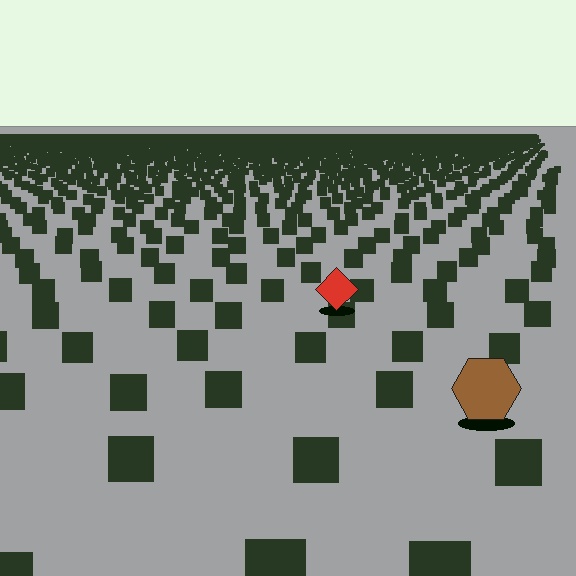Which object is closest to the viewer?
The brown hexagon is closest. The texture marks near it are larger and more spread out.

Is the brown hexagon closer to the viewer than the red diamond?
Yes. The brown hexagon is closer — you can tell from the texture gradient: the ground texture is coarser near it.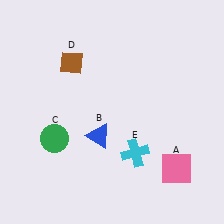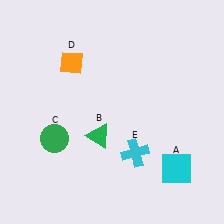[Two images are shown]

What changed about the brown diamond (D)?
In Image 1, D is brown. In Image 2, it changed to orange.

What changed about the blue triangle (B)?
In Image 1, B is blue. In Image 2, it changed to green.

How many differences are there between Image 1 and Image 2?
There are 3 differences between the two images.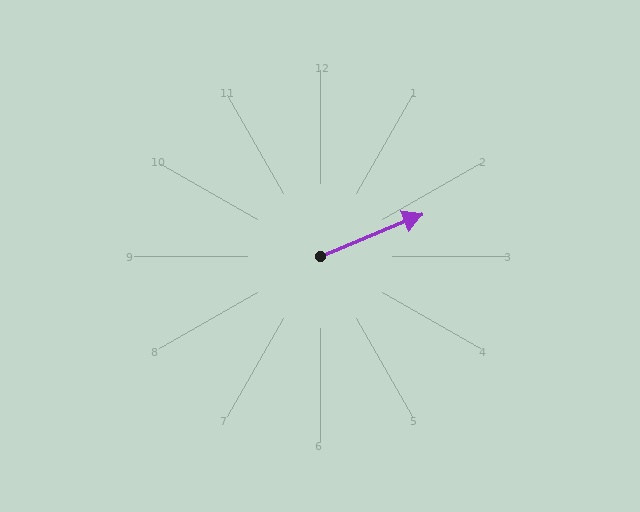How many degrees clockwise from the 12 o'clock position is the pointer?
Approximately 68 degrees.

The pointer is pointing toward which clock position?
Roughly 2 o'clock.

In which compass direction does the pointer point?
East.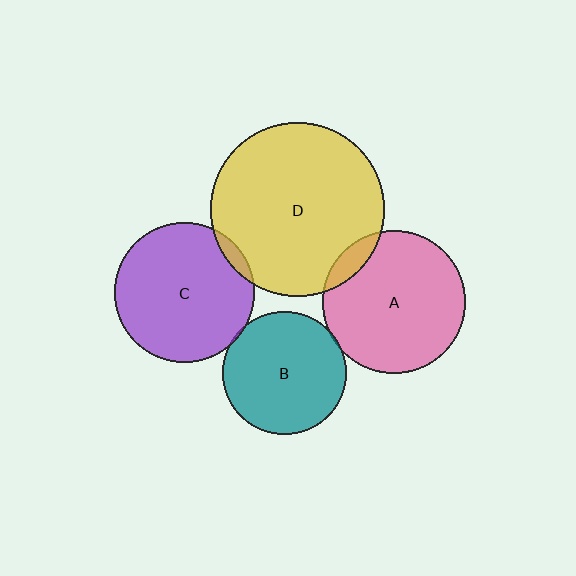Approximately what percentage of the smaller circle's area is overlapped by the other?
Approximately 5%.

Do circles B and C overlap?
Yes.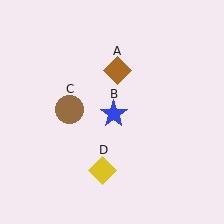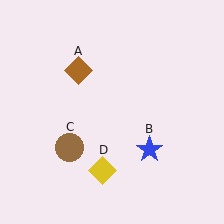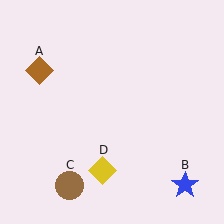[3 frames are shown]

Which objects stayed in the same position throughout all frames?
Yellow diamond (object D) remained stationary.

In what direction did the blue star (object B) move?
The blue star (object B) moved down and to the right.